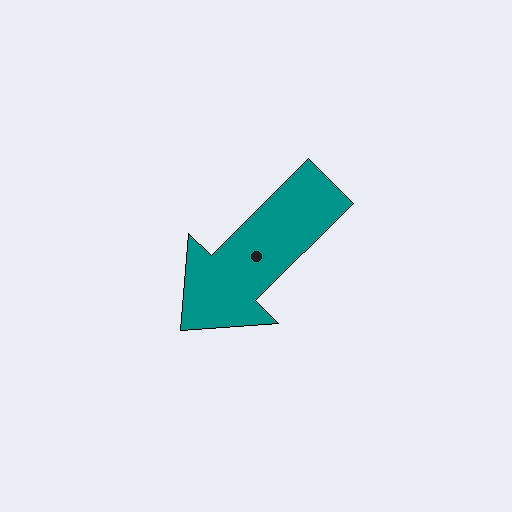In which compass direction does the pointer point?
Southwest.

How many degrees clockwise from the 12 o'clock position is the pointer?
Approximately 225 degrees.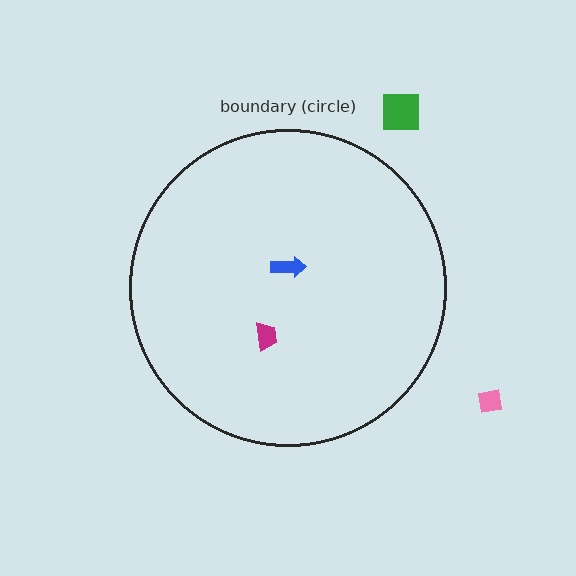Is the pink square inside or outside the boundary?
Outside.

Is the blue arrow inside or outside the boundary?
Inside.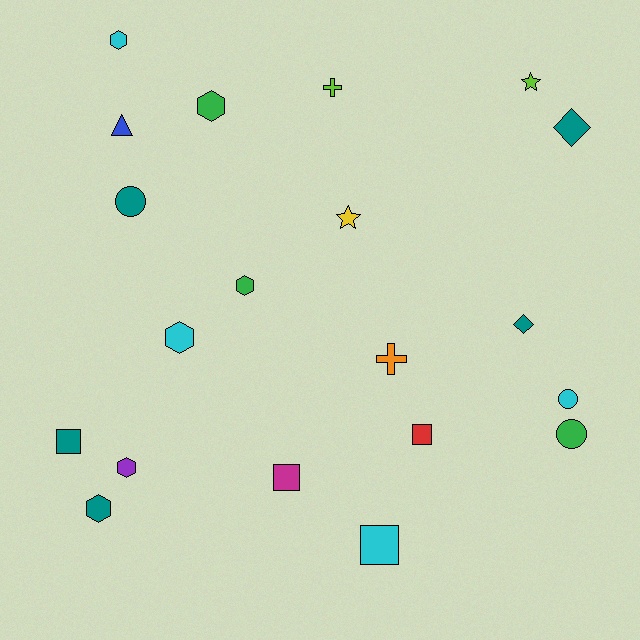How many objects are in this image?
There are 20 objects.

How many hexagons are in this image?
There are 6 hexagons.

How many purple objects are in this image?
There is 1 purple object.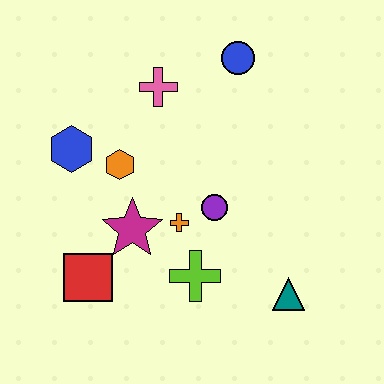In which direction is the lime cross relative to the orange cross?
The lime cross is below the orange cross.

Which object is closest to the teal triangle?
The lime cross is closest to the teal triangle.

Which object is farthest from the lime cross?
The blue circle is farthest from the lime cross.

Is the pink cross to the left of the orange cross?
Yes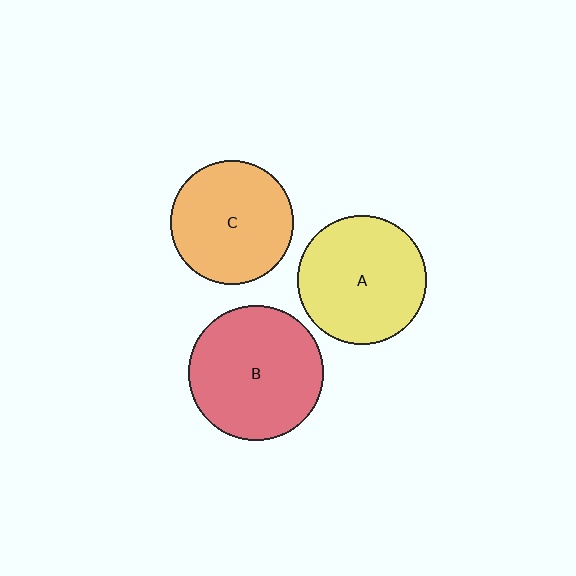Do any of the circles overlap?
No, none of the circles overlap.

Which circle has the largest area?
Circle B (red).